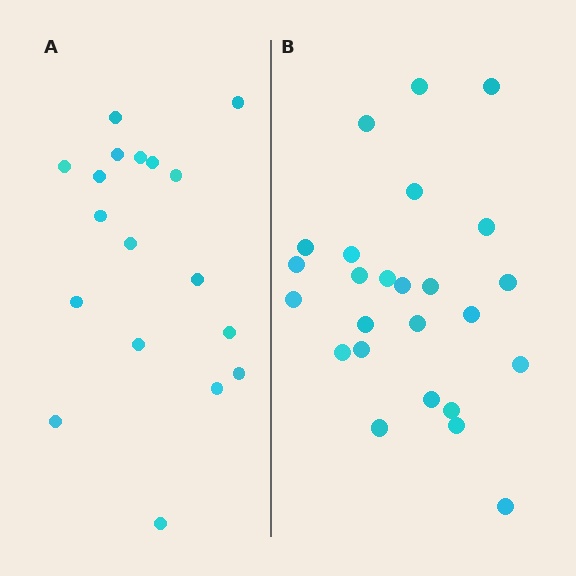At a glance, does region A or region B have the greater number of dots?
Region B (the right region) has more dots.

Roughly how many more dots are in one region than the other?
Region B has roughly 8 or so more dots than region A.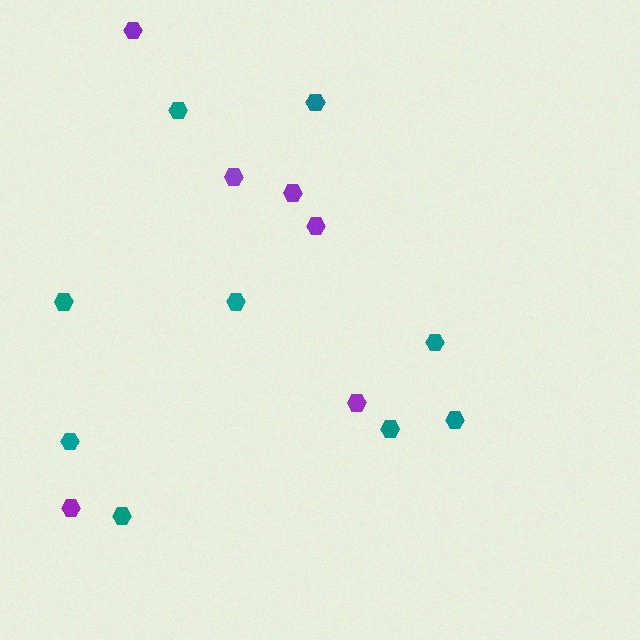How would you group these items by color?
There are 2 groups: one group of purple hexagons (6) and one group of teal hexagons (9).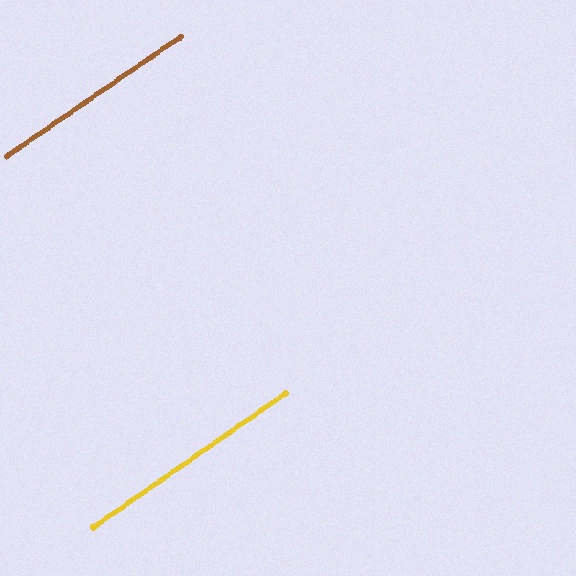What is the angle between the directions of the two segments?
Approximately 0 degrees.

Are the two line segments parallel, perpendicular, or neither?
Parallel — their directions differ by only 0.3°.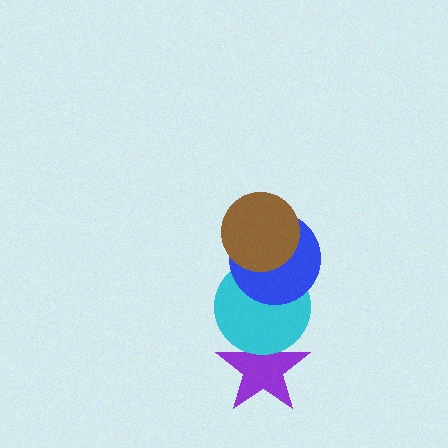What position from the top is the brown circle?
The brown circle is 1st from the top.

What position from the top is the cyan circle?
The cyan circle is 3rd from the top.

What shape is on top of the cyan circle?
The blue circle is on top of the cyan circle.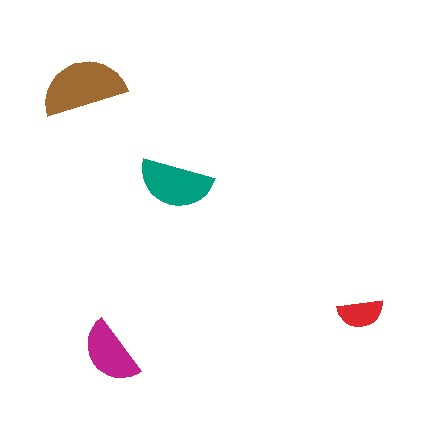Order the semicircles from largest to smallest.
the brown one, the teal one, the magenta one, the red one.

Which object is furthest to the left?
The brown semicircle is leftmost.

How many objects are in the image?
There are 4 objects in the image.